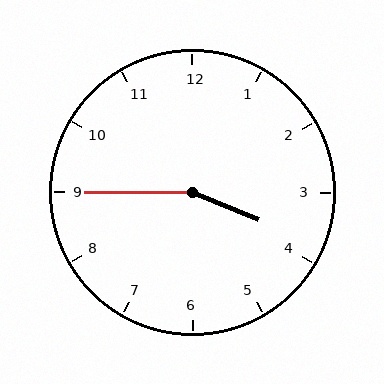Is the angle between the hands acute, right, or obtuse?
It is obtuse.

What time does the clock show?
3:45.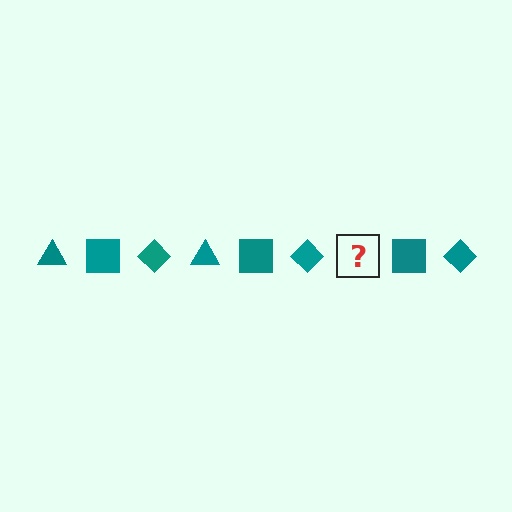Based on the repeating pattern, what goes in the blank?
The blank should be a teal triangle.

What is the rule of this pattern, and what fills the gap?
The rule is that the pattern cycles through triangle, square, diamond shapes in teal. The gap should be filled with a teal triangle.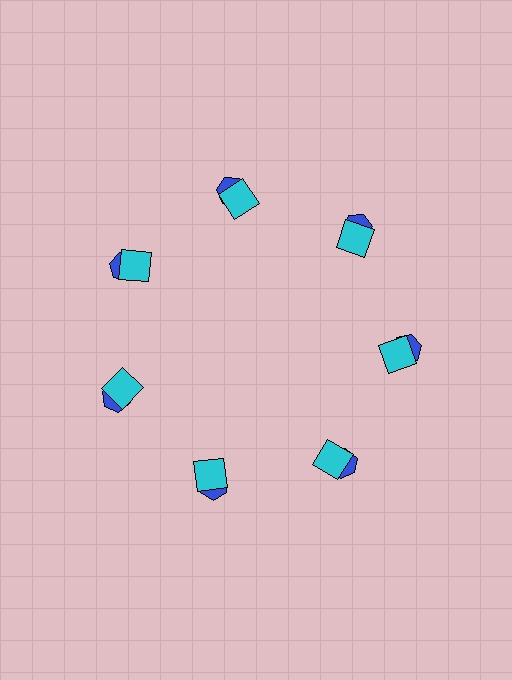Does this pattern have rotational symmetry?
Yes, this pattern has 7-fold rotational symmetry. It looks the same after rotating 51 degrees around the center.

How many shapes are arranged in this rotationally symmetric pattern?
There are 14 shapes, arranged in 7 groups of 2.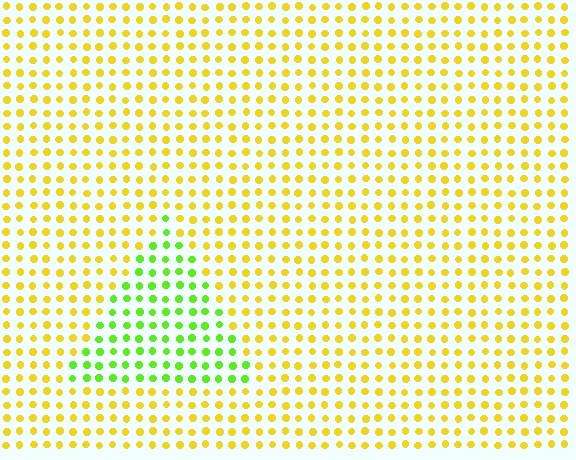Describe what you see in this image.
The image is filled with small yellow elements in a uniform arrangement. A triangle-shaped region is visible where the elements are tinted to a slightly different hue, forming a subtle color boundary.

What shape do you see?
I see a triangle.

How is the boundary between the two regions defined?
The boundary is defined purely by a slight shift in hue (about 50 degrees). Spacing, size, and orientation are identical on both sides.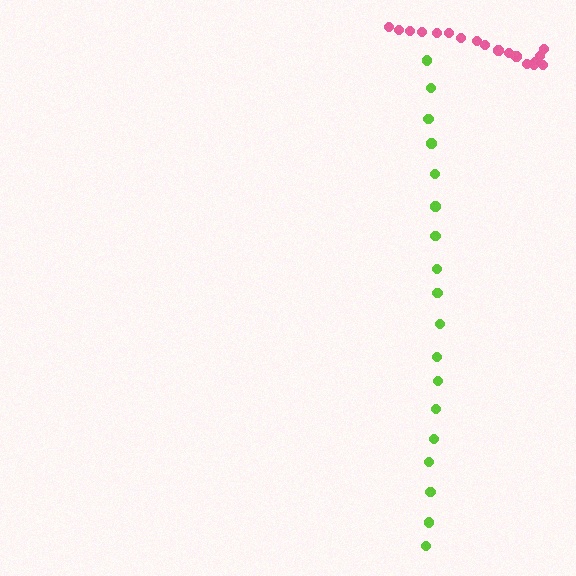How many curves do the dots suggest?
There are 2 distinct paths.